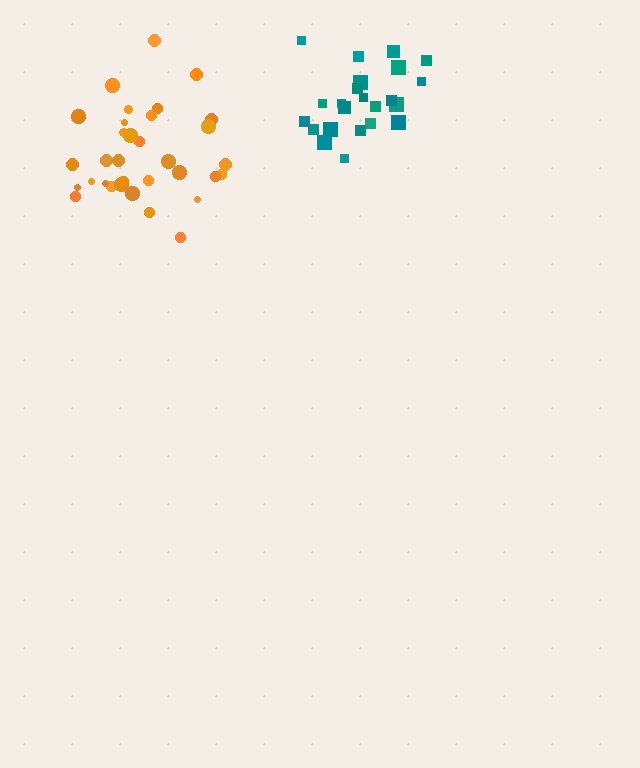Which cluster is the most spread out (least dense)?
Orange.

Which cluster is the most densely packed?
Teal.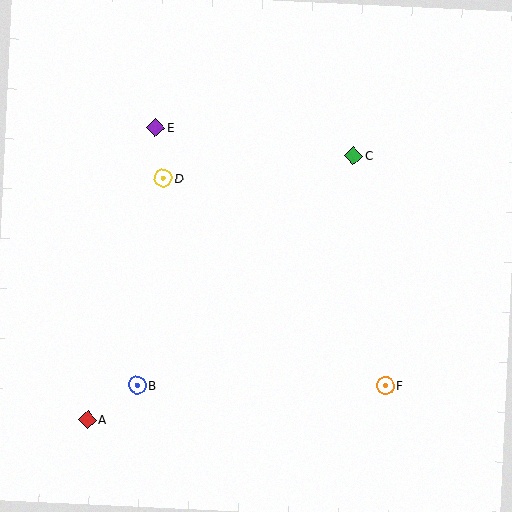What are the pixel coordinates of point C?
Point C is at (354, 156).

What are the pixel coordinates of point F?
Point F is at (385, 385).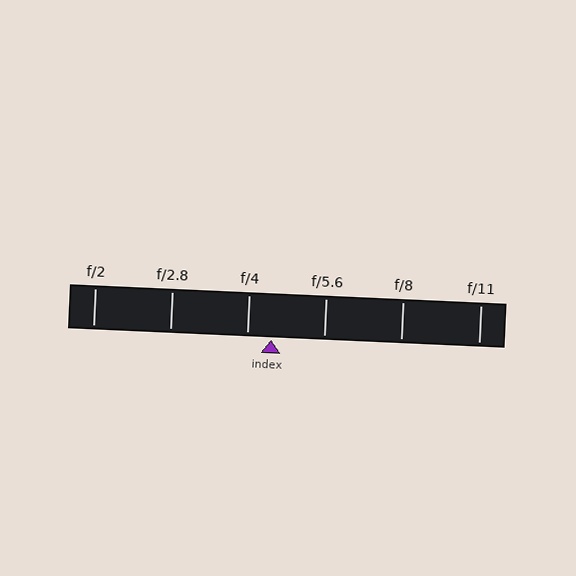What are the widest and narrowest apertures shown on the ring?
The widest aperture shown is f/2 and the narrowest is f/11.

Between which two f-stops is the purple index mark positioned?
The index mark is between f/4 and f/5.6.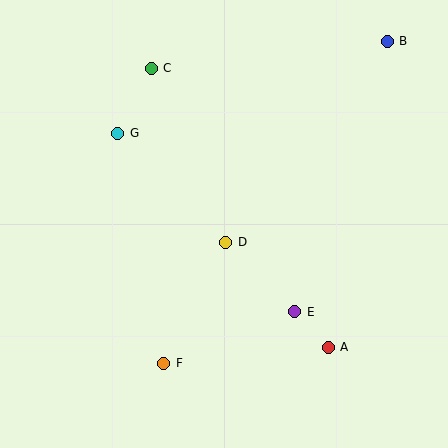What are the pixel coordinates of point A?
Point A is at (328, 347).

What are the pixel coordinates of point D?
Point D is at (226, 242).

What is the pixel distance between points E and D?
The distance between E and D is 98 pixels.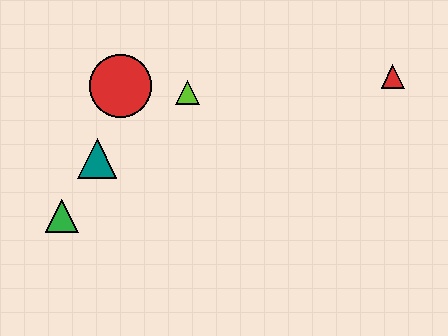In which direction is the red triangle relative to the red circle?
The red triangle is to the right of the red circle.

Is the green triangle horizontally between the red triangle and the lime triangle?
No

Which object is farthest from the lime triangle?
The red triangle is farthest from the lime triangle.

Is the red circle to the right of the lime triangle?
No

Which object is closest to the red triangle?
The lime triangle is closest to the red triangle.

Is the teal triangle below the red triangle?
Yes